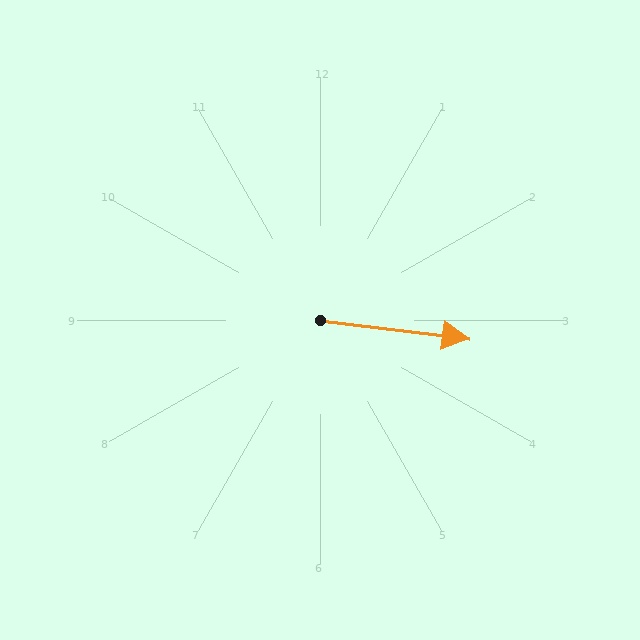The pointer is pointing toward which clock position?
Roughly 3 o'clock.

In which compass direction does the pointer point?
East.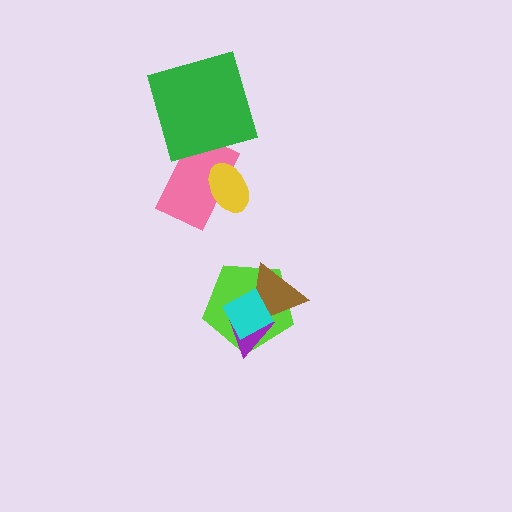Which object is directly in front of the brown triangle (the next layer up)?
The purple triangle is directly in front of the brown triangle.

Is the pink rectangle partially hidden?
Yes, it is partially covered by another shape.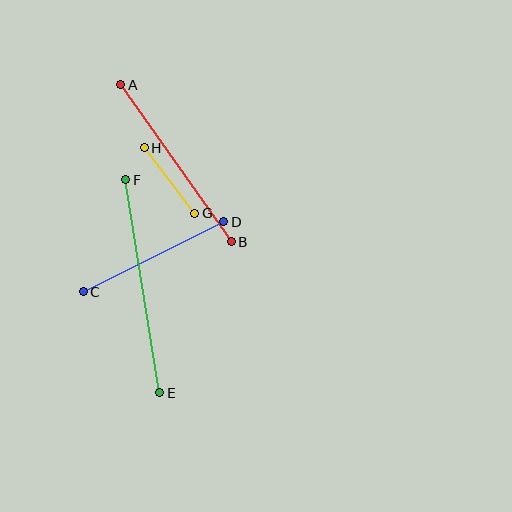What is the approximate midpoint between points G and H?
The midpoint is at approximately (170, 181) pixels.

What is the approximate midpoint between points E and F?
The midpoint is at approximately (143, 286) pixels.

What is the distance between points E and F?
The distance is approximately 216 pixels.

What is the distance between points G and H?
The distance is approximately 83 pixels.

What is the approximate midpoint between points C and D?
The midpoint is at approximately (153, 257) pixels.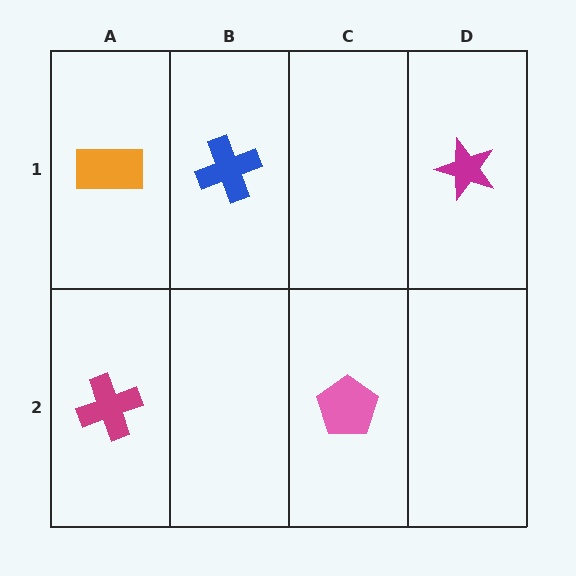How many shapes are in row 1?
3 shapes.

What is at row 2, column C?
A pink pentagon.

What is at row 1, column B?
A blue cross.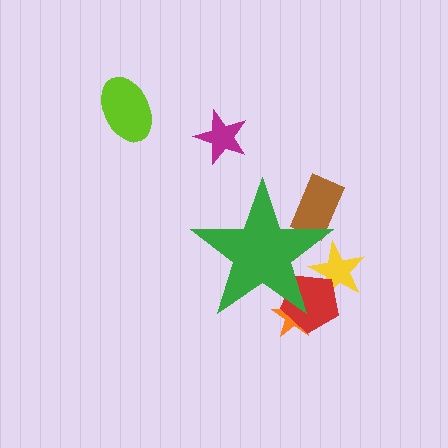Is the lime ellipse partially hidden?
No, the lime ellipse is fully visible.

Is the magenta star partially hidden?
No, the magenta star is fully visible.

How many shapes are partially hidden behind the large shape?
4 shapes are partially hidden.